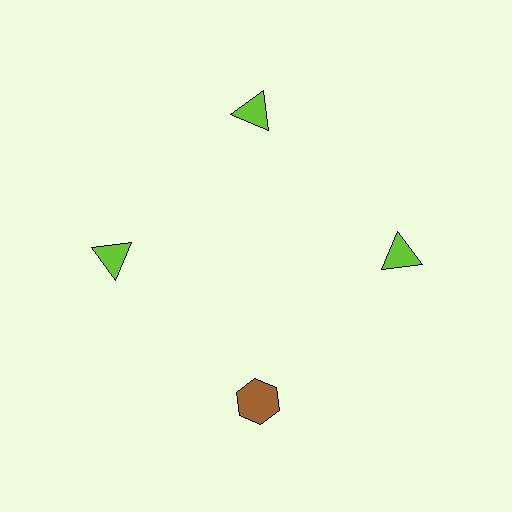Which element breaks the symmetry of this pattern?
The brown hexagon at roughly the 6 o'clock position breaks the symmetry. All other shapes are lime triangles.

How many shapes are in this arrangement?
There are 4 shapes arranged in a ring pattern.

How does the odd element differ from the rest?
It differs in both color (brown instead of lime) and shape (hexagon instead of triangle).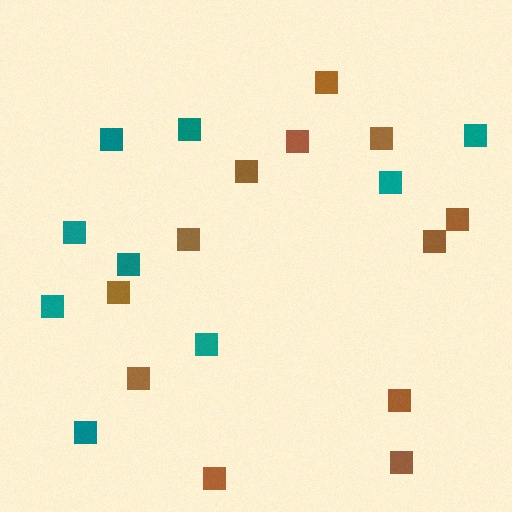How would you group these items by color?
There are 2 groups: one group of teal squares (9) and one group of brown squares (12).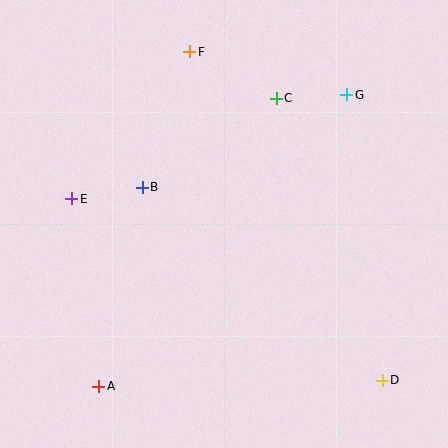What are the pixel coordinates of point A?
Point A is at (99, 386).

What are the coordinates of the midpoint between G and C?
The midpoint between G and C is at (311, 96).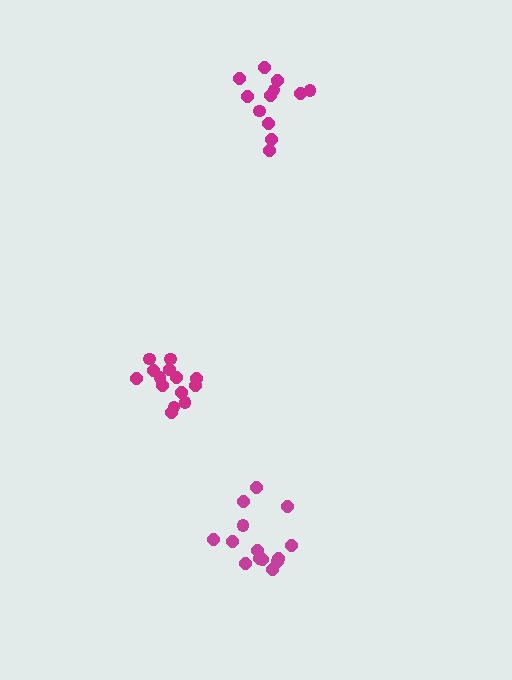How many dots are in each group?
Group 1: 12 dots, Group 2: 14 dots, Group 3: 14 dots (40 total).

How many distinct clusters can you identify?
There are 3 distinct clusters.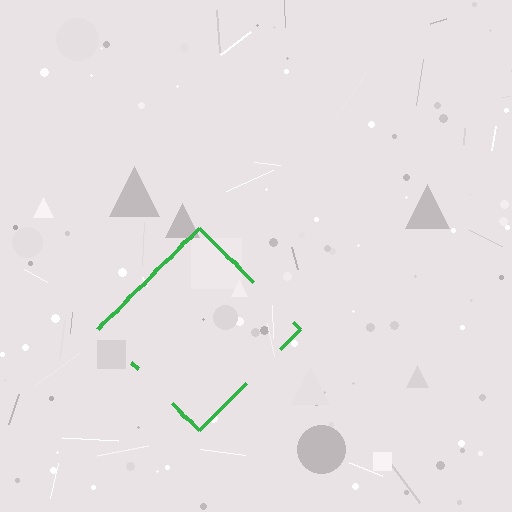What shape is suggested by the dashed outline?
The dashed outline suggests a diamond.